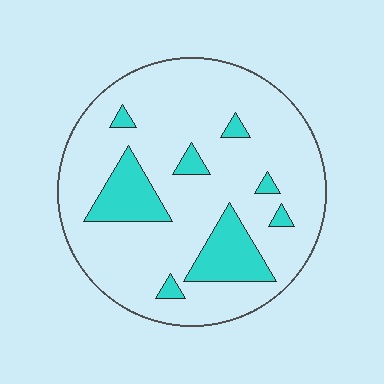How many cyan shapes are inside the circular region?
8.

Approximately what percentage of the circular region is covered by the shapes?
Approximately 15%.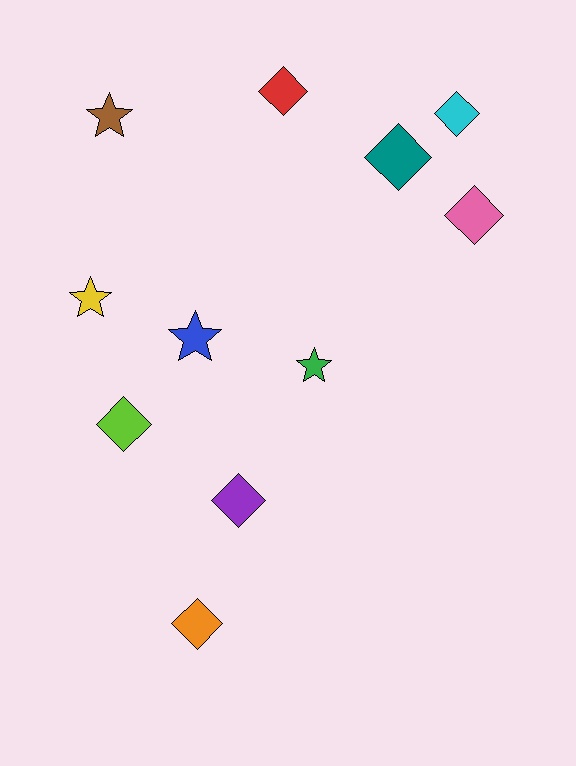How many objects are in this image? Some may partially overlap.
There are 11 objects.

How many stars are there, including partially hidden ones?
There are 4 stars.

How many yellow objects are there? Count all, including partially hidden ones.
There is 1 yellow object.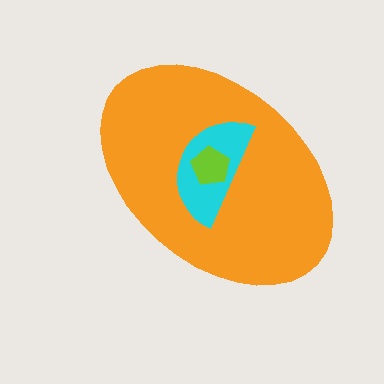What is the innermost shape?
The lime pentagon.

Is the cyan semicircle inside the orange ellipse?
Yes.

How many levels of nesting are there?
3.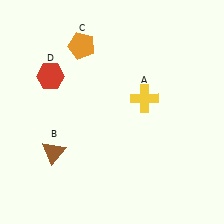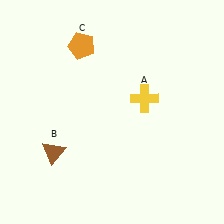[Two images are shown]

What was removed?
The red hexagon (D) was removed in Image 2.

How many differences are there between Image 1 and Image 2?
There is 1 difference between the two images.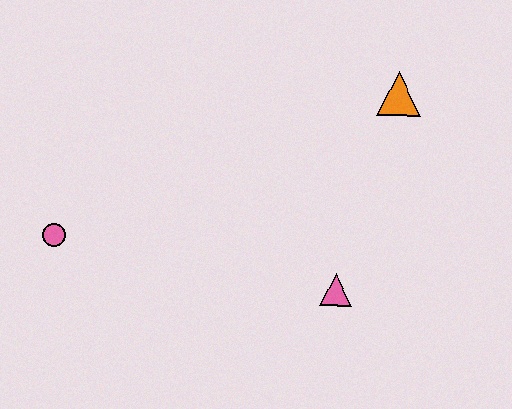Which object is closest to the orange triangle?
The pink triangle is closest to the orange triangle.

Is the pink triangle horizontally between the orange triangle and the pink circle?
Yes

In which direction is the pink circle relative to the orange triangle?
The pink circle is to the left of the orange triangle.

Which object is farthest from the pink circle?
The orange triangle is farthest from the pink circle.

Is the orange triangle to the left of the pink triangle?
No